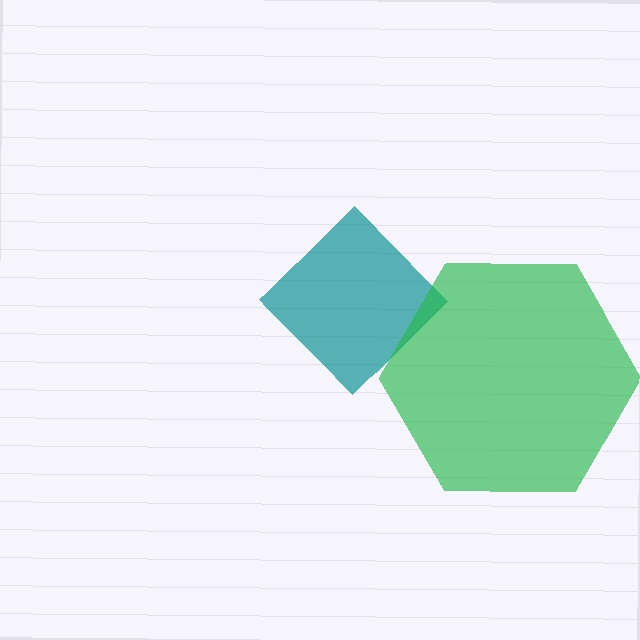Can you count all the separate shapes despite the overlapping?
Yes, there are 2 separate shapes.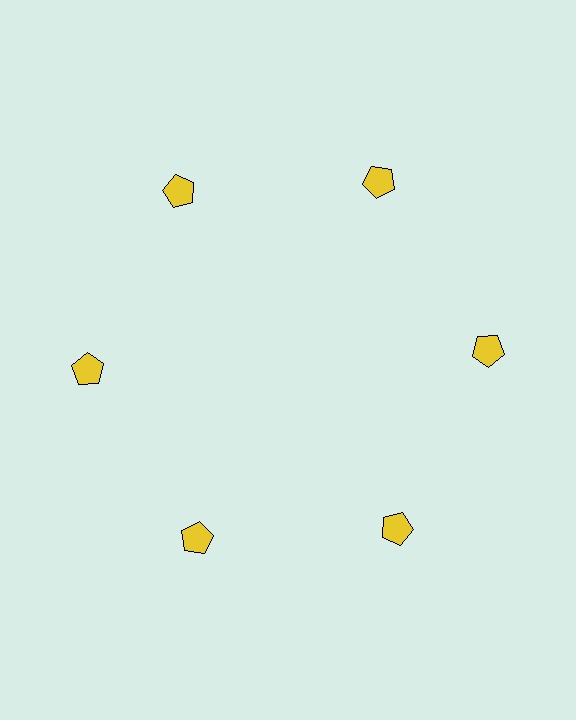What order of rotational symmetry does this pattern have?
This pattern has 6-fold rotational symmetry.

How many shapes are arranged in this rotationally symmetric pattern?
There are 6 shapes, arranged in 6 groups of 1.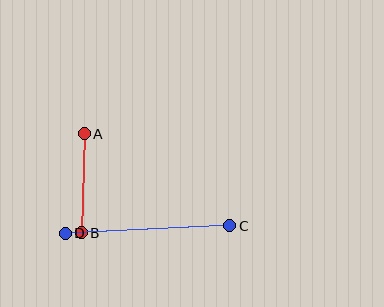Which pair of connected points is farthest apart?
Points C and D are farthest apart.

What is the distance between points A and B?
The distance is approximately 99 pixels.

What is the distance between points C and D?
The distance is approximately 165 pixels.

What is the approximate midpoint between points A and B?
The midpoint is at approximately (83, 183) pixels.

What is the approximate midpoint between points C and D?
The midpoint is at approximately (147, 229) pixels.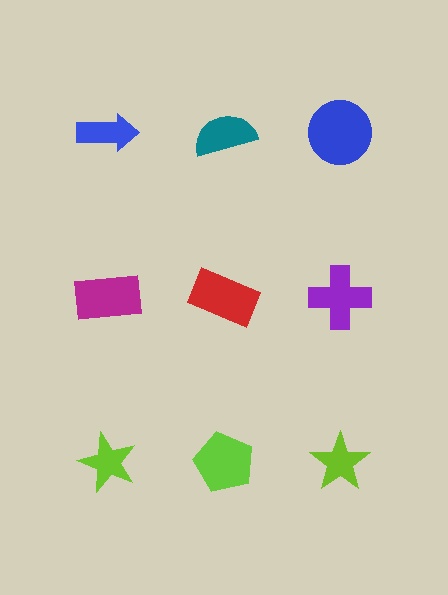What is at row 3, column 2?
A lime pentagon.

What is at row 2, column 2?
A red rectangle.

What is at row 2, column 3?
A purple cross.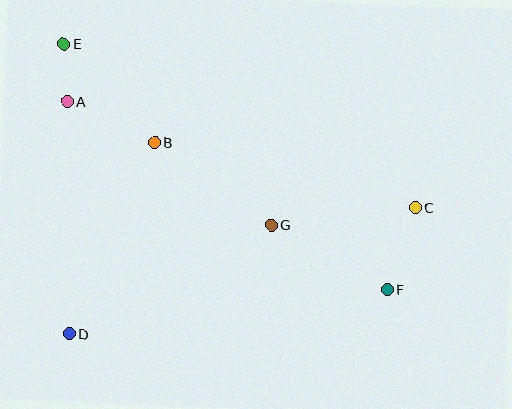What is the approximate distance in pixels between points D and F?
The distance between D and F is approximately 321 pixels.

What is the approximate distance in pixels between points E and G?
The distance between E and G is approximately 275 pixels.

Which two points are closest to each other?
Points A and E are closest to each other.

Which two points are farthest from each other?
Points E and F are farthest from each other.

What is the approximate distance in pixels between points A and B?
The distance between A and B is approximately 97 pixels.